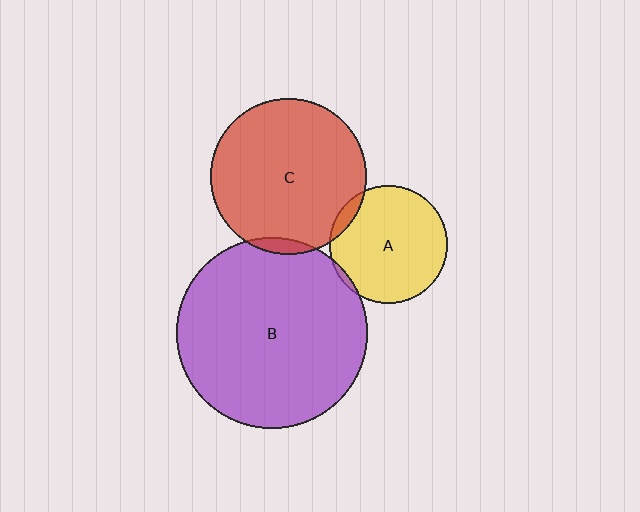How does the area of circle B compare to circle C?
Approximately 1.5 times.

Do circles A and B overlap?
Yes.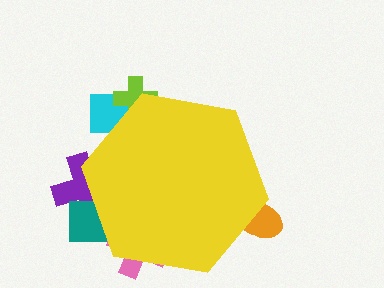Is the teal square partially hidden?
Yes, the teal square is partially hidden behind the yellow hexagon.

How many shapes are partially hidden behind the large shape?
6 shapes are partially hidden.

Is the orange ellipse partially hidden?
Yes, the orange ellipse is partially hidden behind the yellow hexagon.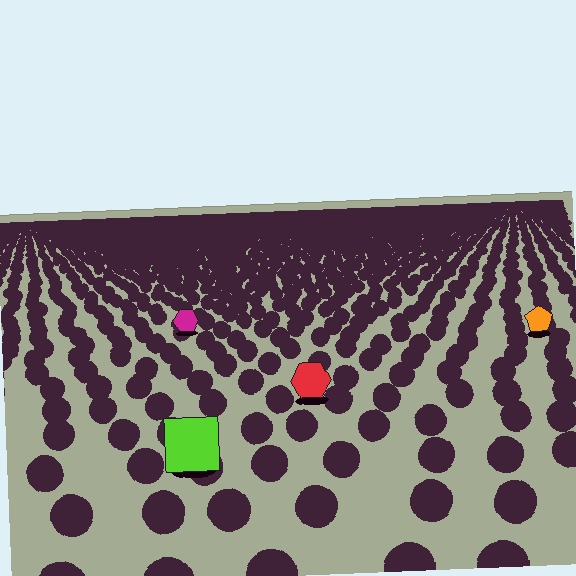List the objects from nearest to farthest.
From nearest to farthest: the lime square, the red hexagon, the orange pentagon, the magenta hexagon.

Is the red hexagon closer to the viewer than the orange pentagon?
Yes. The red hexagon is closer — you can tell from the texture gradient: the ground texture is coarser near it.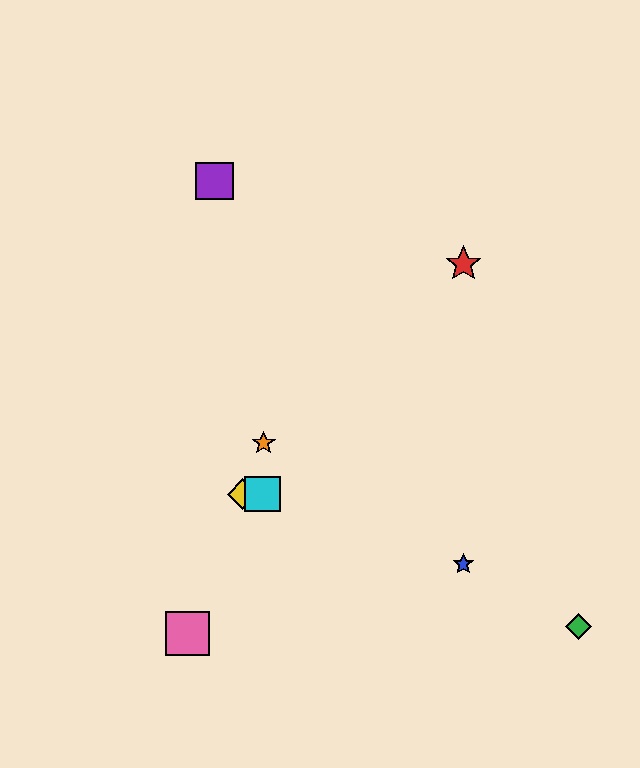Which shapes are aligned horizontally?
The yellow diamond, the cyan square are aligned horizontally.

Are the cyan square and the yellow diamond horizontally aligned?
Yes, both are at y≈494.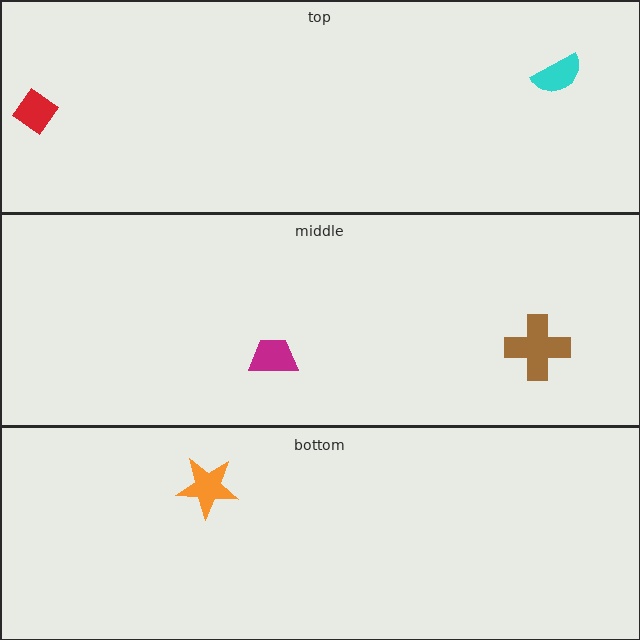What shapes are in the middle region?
The brown cross, the magenta trapezoid.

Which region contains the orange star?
The bottom region.